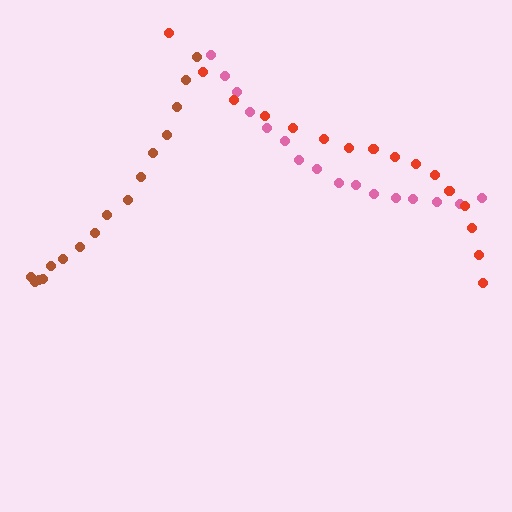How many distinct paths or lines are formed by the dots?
There are 3 distinct paths.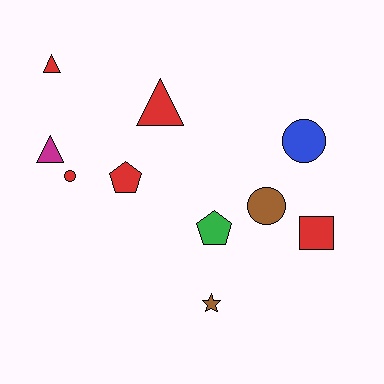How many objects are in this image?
There are 10 objects.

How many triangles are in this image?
There are 3 triangles.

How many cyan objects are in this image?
There are no cyan objects.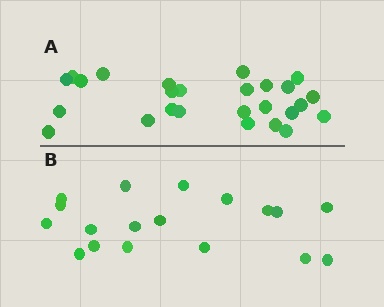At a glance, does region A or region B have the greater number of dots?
Region A (the top region) has more dots.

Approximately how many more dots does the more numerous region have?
Region A has roughly 8 or so more dots than region B.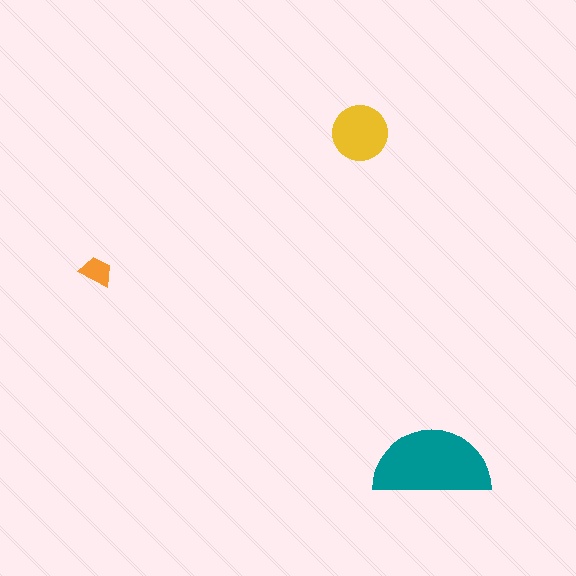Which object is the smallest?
The orange trapezoid.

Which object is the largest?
The teal semicircle.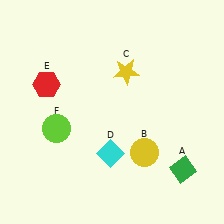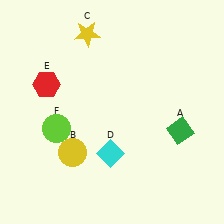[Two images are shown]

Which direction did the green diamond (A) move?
The green diamond (A) moved up.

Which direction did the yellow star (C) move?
The yellow star (C) moved left.